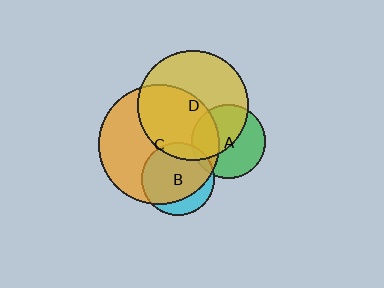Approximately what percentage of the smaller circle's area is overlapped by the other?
Approximately 30%.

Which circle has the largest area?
Circle C (orange).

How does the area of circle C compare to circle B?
Approximately 2.8 times.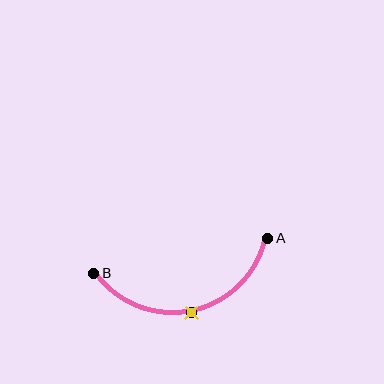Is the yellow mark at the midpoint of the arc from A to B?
Yes. The yellow mark lies on the arc at equal arc-length from both A and B — it is the arc midpoint.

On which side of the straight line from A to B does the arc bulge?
The arc bulges below the straight line connecting A and B.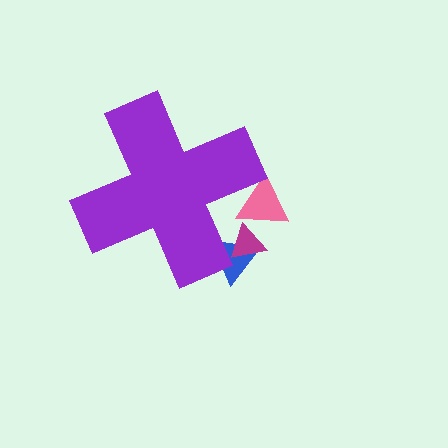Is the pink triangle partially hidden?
Yes, the pink triangle is partially hidden behind the purple cross.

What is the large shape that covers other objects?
A purple cross.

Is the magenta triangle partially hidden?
Yes, the magenta triangle is partially hidden behind the purple cross.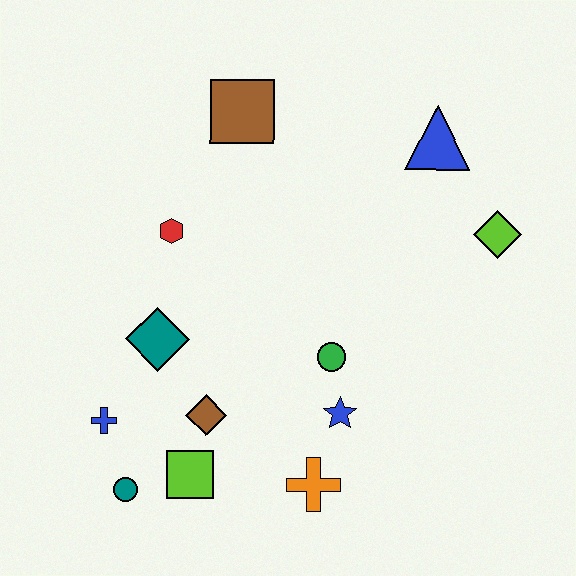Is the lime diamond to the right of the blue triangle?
Yes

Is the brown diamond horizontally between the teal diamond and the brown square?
Yes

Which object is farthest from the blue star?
The brown square is farthest from the blue star.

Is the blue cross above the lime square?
Yes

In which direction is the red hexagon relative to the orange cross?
The red hexagon is above the orange cross.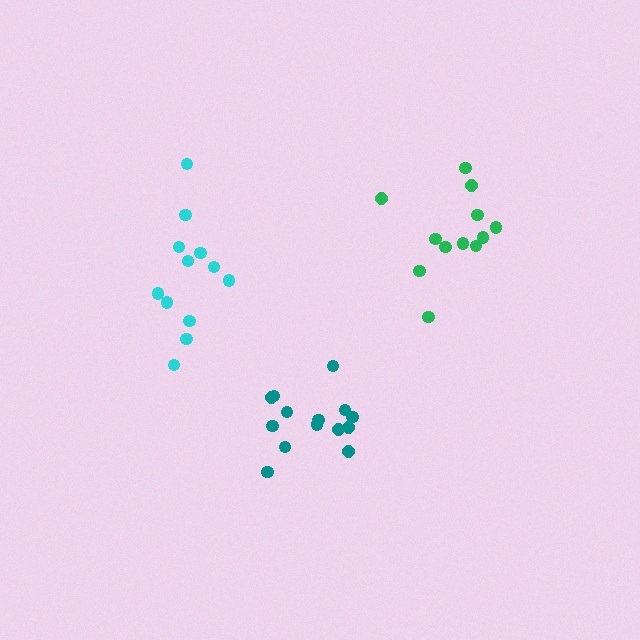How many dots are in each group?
Group 1: 12 dots, Group 2: 14 dots, Group 3: 12 dots (38 total).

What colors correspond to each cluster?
The clusters are colored: cyan, teal, green.